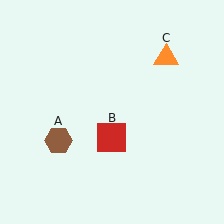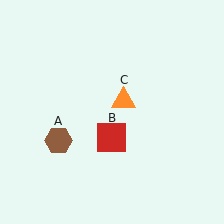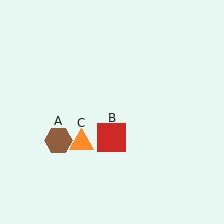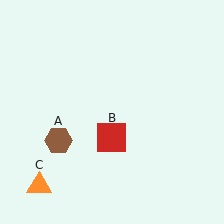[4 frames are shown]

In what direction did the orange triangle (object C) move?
The orange triangle (object C) moved down and to the left.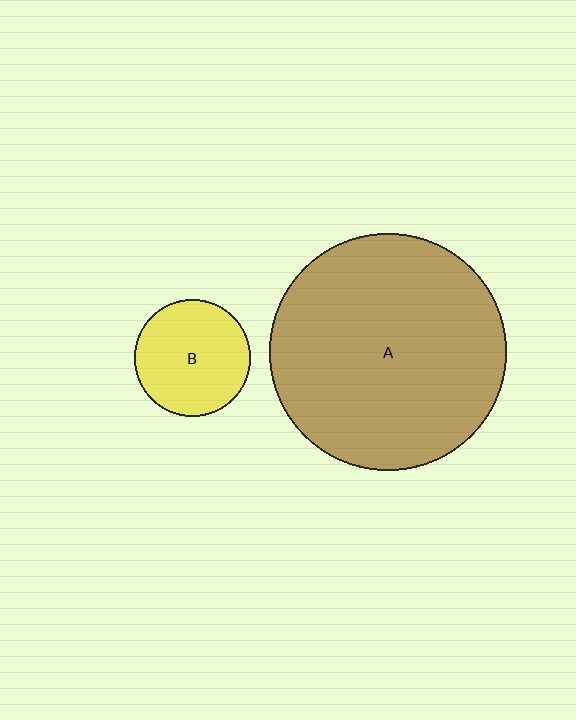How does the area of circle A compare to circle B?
Approximately 4.2 times.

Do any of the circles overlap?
No, none of the circles overlap.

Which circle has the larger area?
Circle A (brown).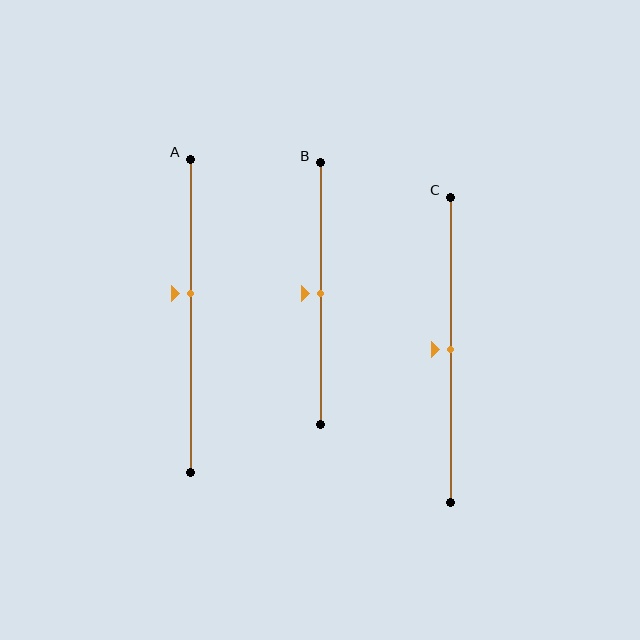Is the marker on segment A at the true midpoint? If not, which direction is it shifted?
No, the marker on segment A is shifted upward by about 7% of the segment length.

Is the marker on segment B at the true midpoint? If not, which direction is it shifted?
Yes, the marker on segment B is at the true midpoint.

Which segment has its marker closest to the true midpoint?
Segment B has its marker closest to the true midpoint.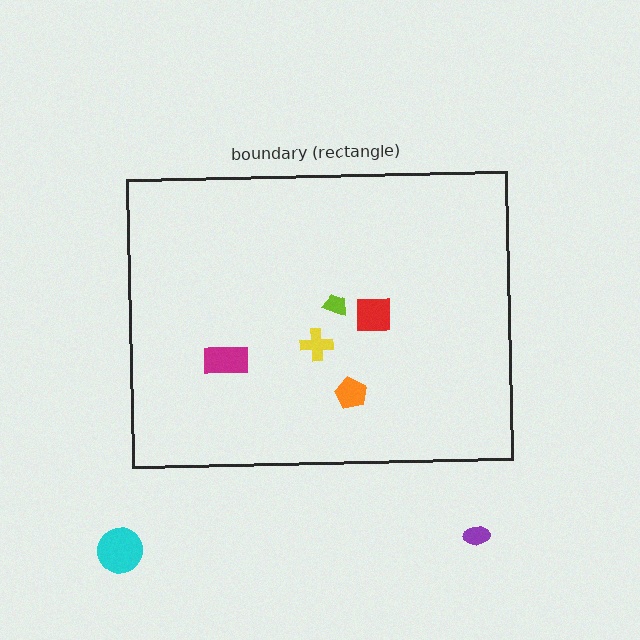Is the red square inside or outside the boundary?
Inside.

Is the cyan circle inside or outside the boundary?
Outside.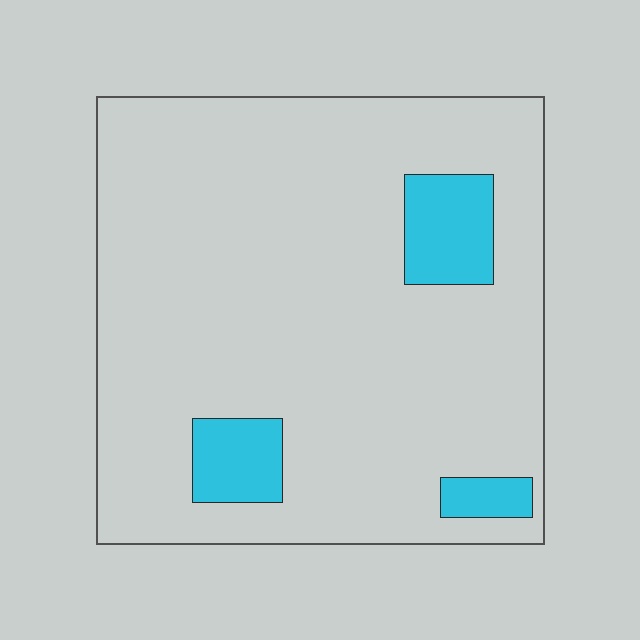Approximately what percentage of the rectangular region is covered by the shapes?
Approximately 10%.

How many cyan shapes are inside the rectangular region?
3.